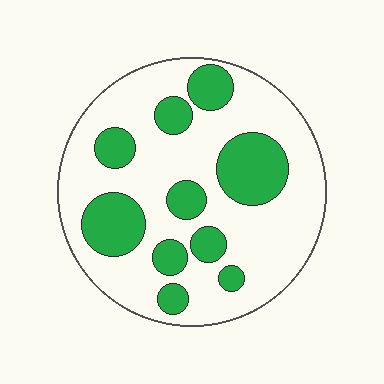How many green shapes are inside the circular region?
10.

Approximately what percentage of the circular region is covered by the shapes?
Approximately 30%.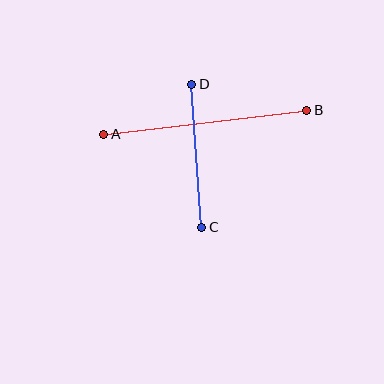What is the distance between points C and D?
The distance is approximately 144 pixels.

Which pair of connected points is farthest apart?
Points A and B are farthest apart.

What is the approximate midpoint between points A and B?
The midpoint is at approximately (205, 122) pixels.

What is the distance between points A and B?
The distance is approximately 204 pixels.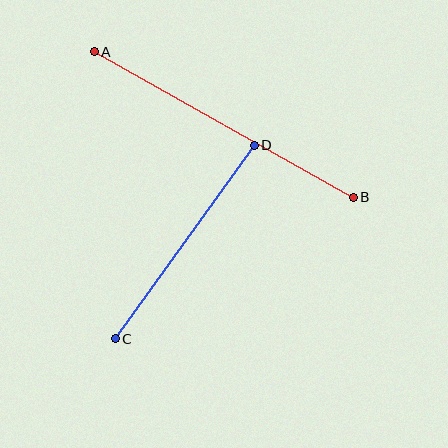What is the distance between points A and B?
The distance is approximately 297 pixels.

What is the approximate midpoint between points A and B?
The midpoint is at approximately (224, 124) pixels.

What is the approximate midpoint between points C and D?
The midpoint is at approximately (185, 242) pixels.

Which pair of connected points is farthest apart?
Points A and B are farthest apart.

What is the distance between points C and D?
The distance is approximately 238 pixels.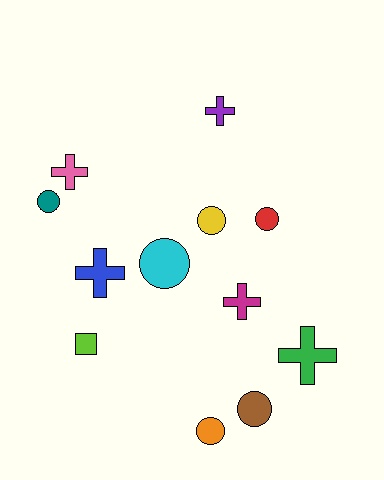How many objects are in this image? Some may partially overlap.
There are 12 objects.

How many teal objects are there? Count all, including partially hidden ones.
There is 1 teal object.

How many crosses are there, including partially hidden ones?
There are 5 crosses.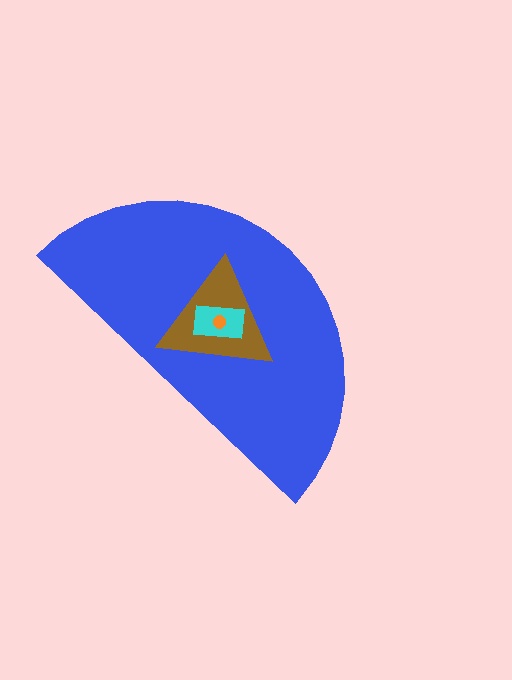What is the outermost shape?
The blue semicircle.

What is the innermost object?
The orange circle.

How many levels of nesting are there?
4.